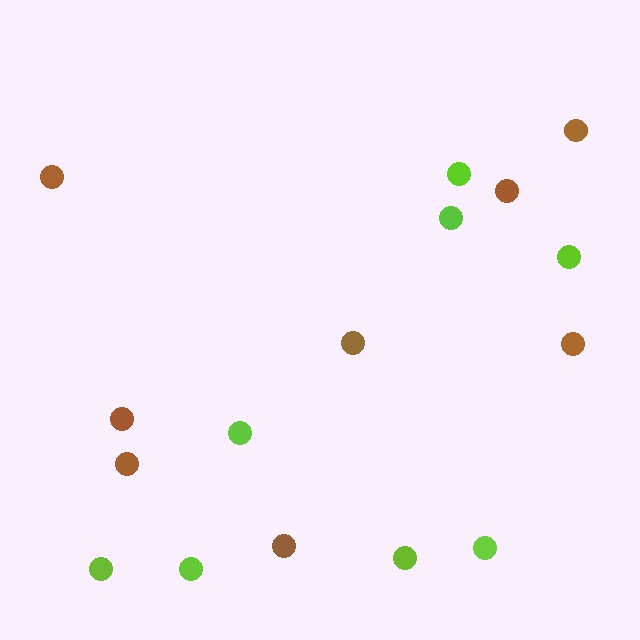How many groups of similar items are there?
There are 2 groups: one group of brown circles (8) and one group of lime circles (8).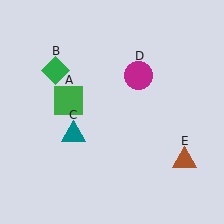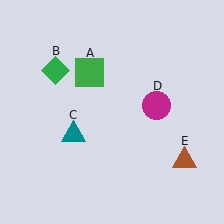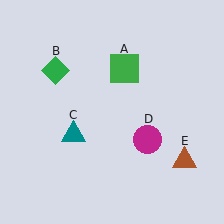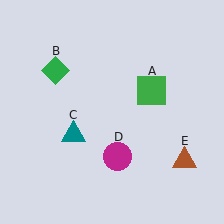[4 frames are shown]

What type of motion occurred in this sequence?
The green square (object A), magenta circle (object D) rotated clockwise around the center of the scene.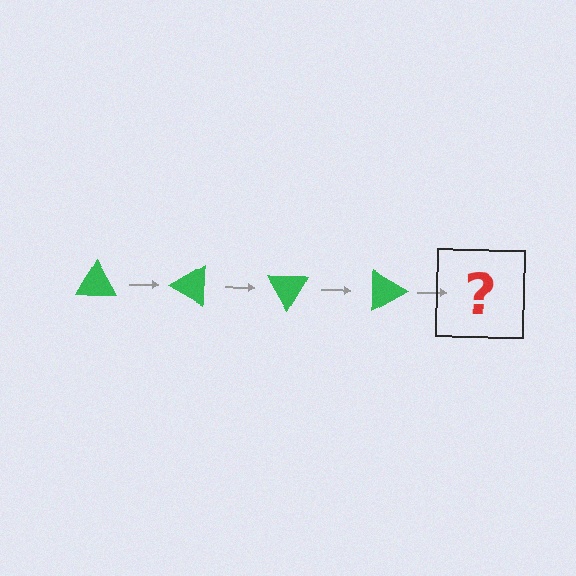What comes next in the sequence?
The next element should be a green triangle rotated 120 degrees.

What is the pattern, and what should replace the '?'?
The pattern is that the triangle rotates 30 degrees each step. The '?' should be a green triangle rotated 120 degrees.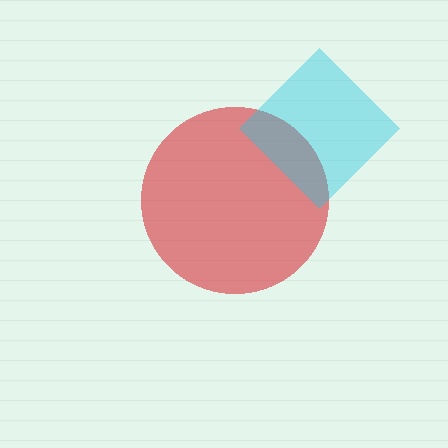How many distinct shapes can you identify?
There are 2 distinct shapes: a red circle, a cyan diamond.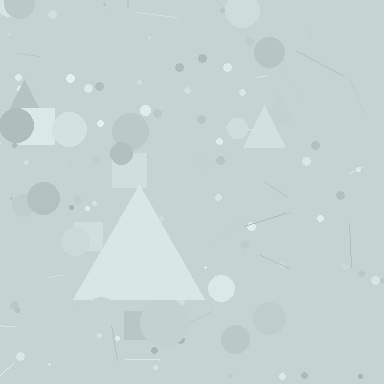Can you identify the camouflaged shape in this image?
The camouflaged shape is a triangle.